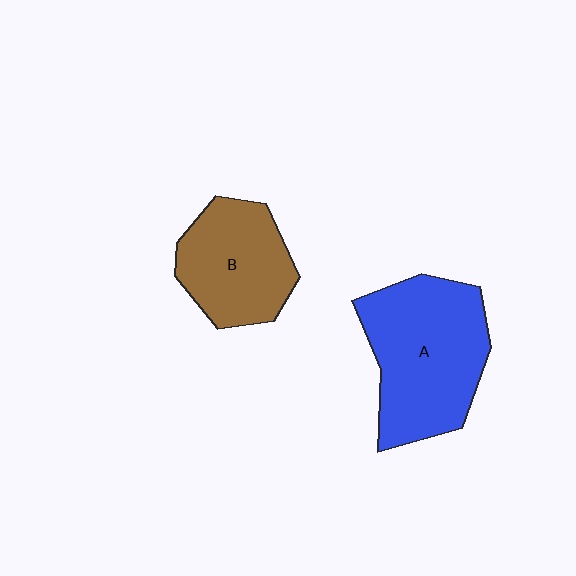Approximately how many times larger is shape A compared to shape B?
Approximately 1.4 times.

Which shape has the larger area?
Shape A (blue).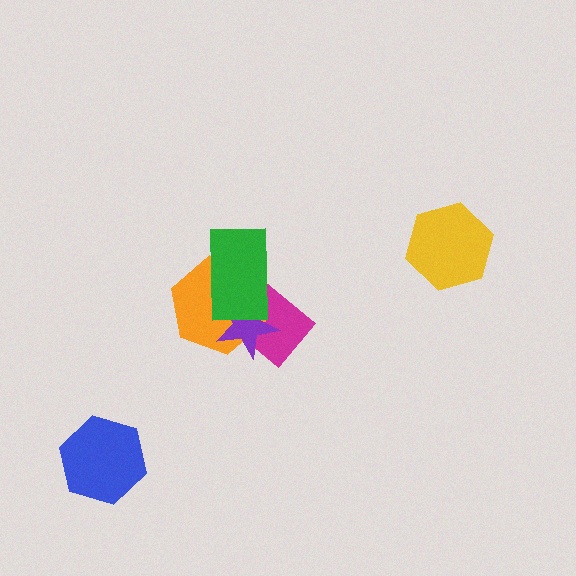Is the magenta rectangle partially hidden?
Yes, it is partially covered by another shape.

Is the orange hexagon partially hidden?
Yes, it is partially covered by another shape.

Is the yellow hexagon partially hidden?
No, no other shape covers it.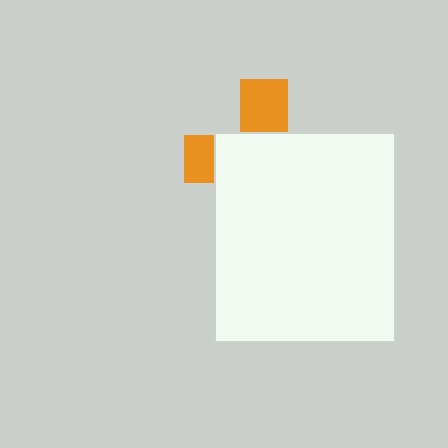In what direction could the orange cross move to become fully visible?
The orange cross could move up. That would shift it out from behind the white rectangle entirely.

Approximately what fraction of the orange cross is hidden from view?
Roughly 70% of the orange cross is hidden behind the white rectangle.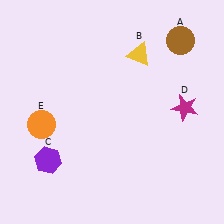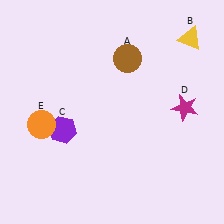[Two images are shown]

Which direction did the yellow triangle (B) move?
The yellow triangle (B) moved right.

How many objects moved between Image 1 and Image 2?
3 objects moved between the two images.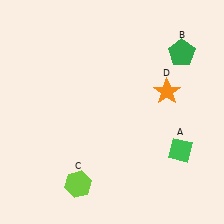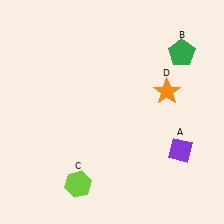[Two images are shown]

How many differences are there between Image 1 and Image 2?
There is 1 difference between the two images.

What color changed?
The diamond (A) changed from green in Image 1 to purple in Image 2.